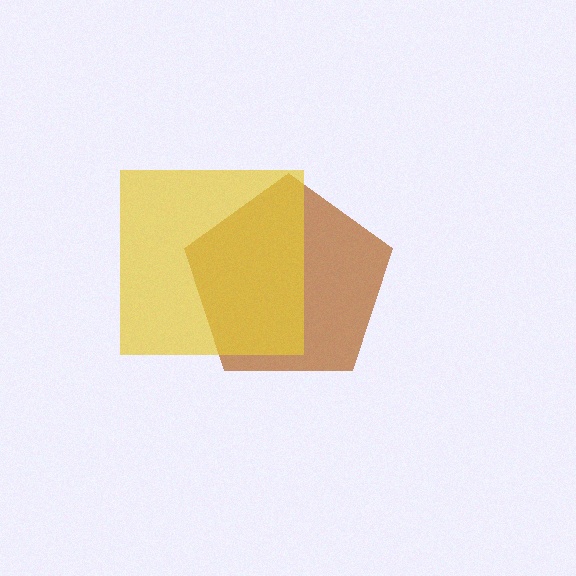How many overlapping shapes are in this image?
There are 2 overlapping shapes in the image.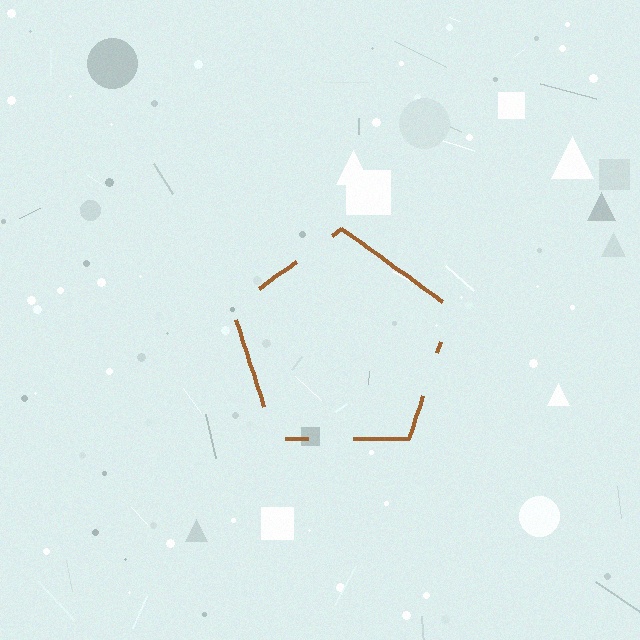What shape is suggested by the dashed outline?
The dashed outline suggests a pentagon.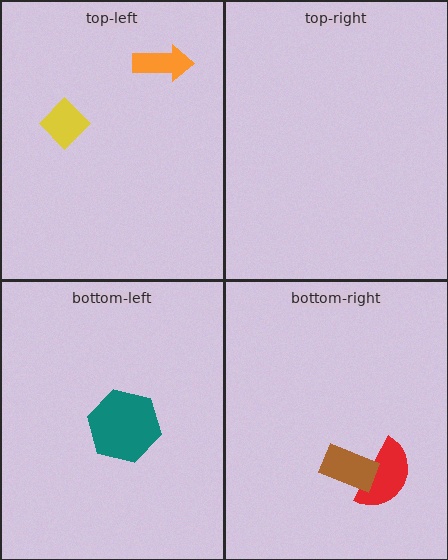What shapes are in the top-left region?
The yellow diamond, the orange arrow.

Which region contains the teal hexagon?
The bottom-left region.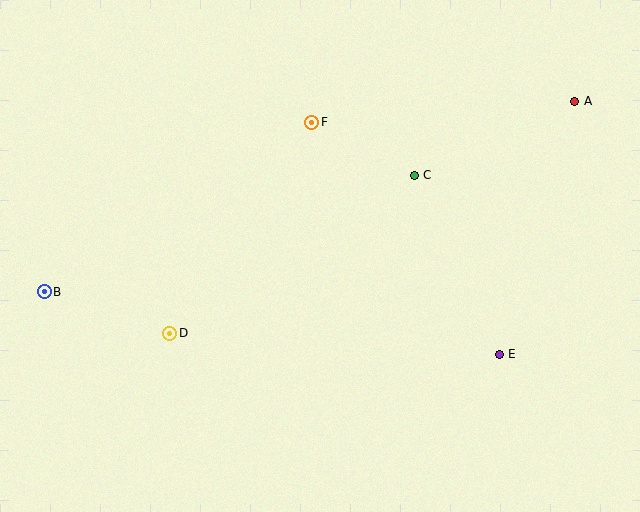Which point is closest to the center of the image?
Point C at (414, 175) is closest to the center.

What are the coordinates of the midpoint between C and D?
The midpoint between C and D is at (292, 254).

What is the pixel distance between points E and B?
The distance between E and B is 459 pixels.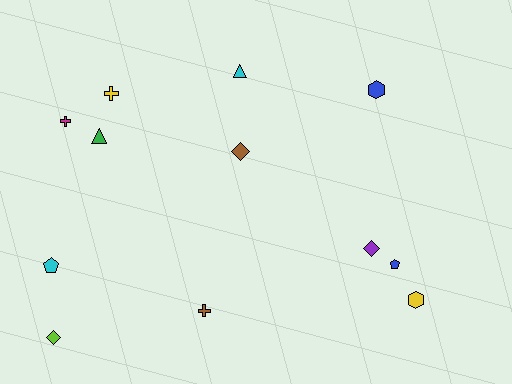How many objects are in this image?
There are 12 objects.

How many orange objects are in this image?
There are no orange objects.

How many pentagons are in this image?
There are 2 pentagons.